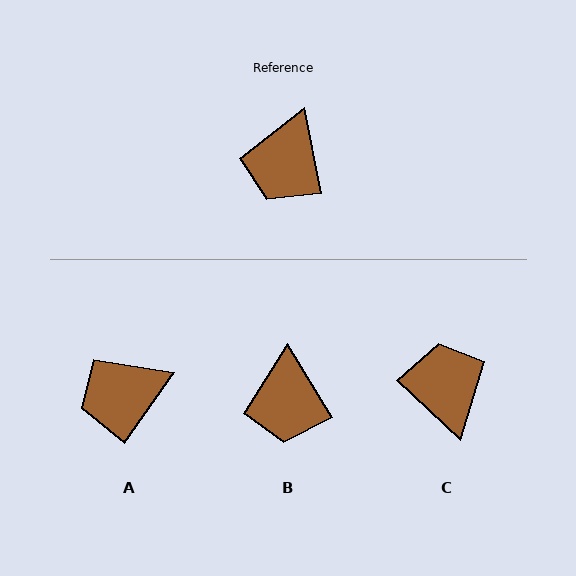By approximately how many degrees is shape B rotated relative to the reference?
Approximately 20 degrees counter-clockwise.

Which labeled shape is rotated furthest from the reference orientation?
C, about 145 degrees away.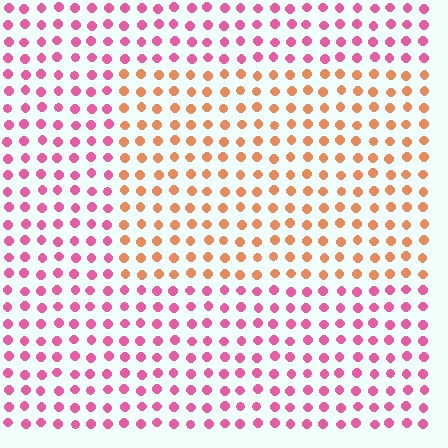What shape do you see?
I see a rectangle.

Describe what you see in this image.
The image is filled with small pink elements in a uniform arrangement. A rectangle-shaped region is visible where the elements are tinted to a slightly different hue, forming a subtle color boundary.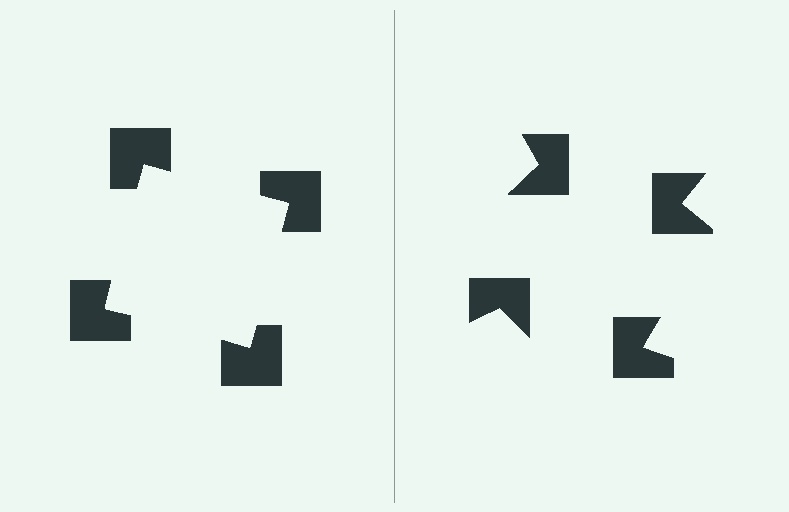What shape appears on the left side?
An illusory square.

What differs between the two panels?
The notched squares are positioned identically on both sides; only the wedge orientations differ. On the left they align to a square; on the right they are misaligned.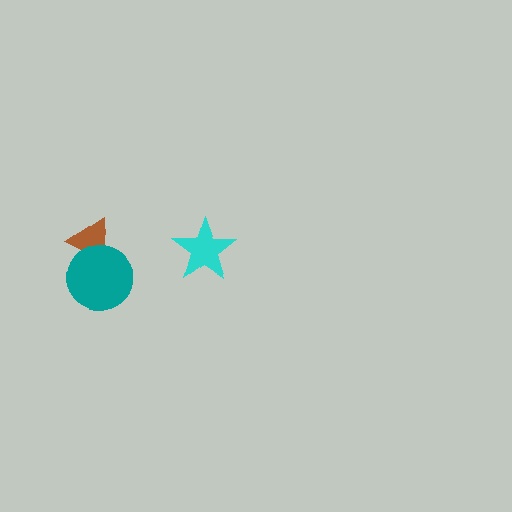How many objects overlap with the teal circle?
1 object overlaps with the teal circle.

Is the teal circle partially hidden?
No, no other shape covers it.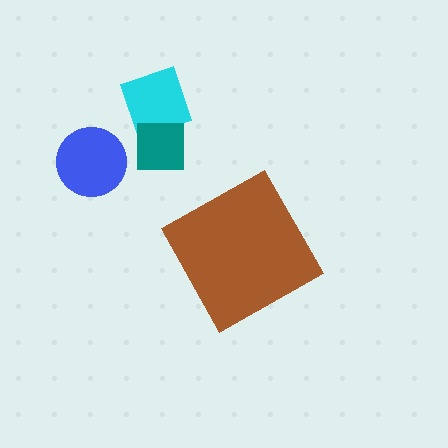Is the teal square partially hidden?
No, the teal square is fully visible.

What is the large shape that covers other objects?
A brown diamond.